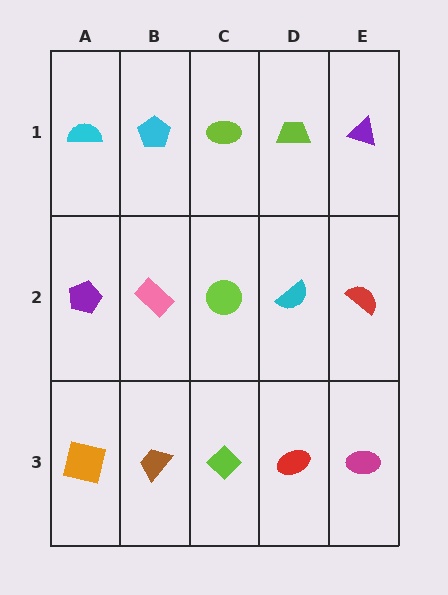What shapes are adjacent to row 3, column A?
A purple pentagon (row 2, column A), a brown trapezoid (row 3, column B).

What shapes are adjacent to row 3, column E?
A red semicircle (row 2, column E), a red ellipse (row 3, column D).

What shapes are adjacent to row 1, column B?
A pink rectangle (row 2, column B), a cyan semicircle (row 1, column A), a lime ellipse (row 1, column C).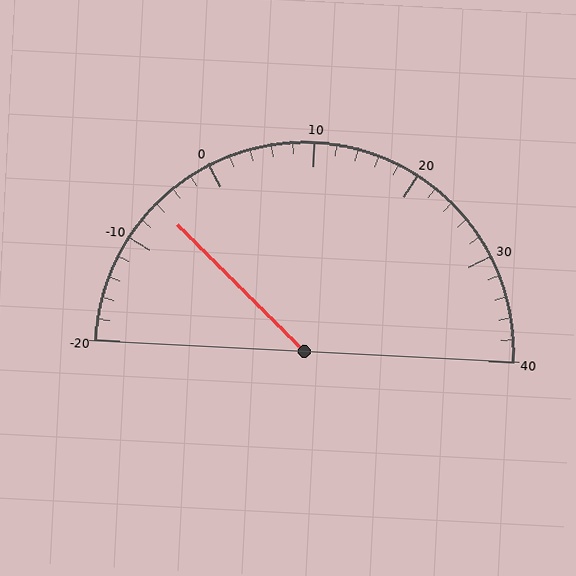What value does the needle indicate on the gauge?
The needle indicates approximately -6.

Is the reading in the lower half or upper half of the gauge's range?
The reading is in the lower half of the range (-20 to 40).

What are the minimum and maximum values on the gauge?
The gauge ranges from -20 to 40.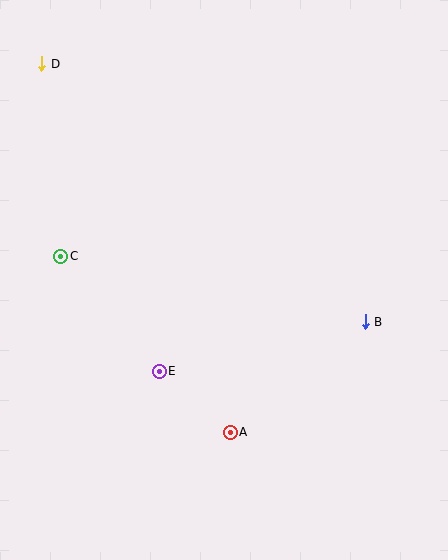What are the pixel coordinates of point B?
Point B is at (365, 322).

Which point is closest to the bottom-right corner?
Point B is closest to the bottom-right corner.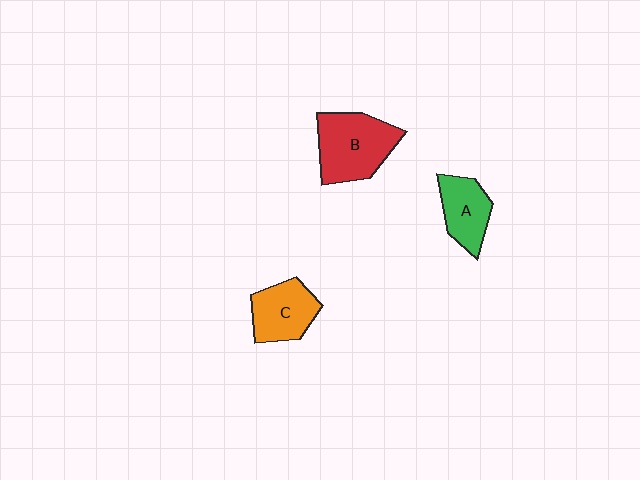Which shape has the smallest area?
Shape A (green).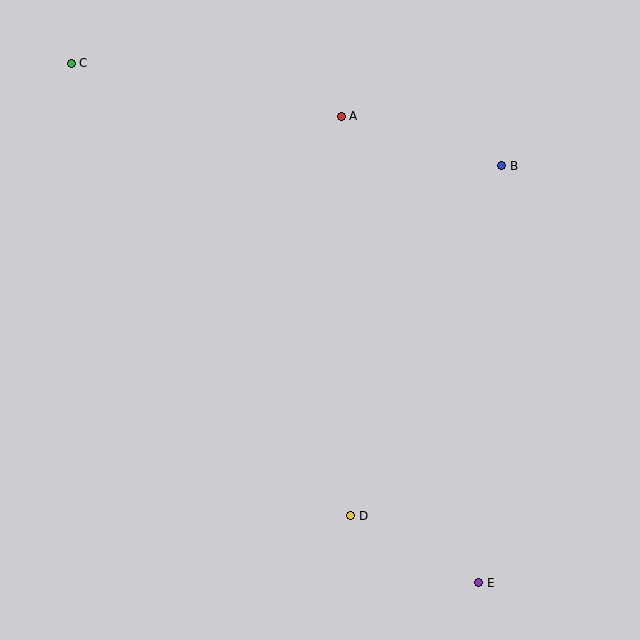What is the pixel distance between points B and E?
The distance between B and E is 418 pixels.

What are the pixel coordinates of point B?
Point B is at (502, 166).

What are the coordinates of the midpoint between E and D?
The midpoint between E and D is at (415, 549).